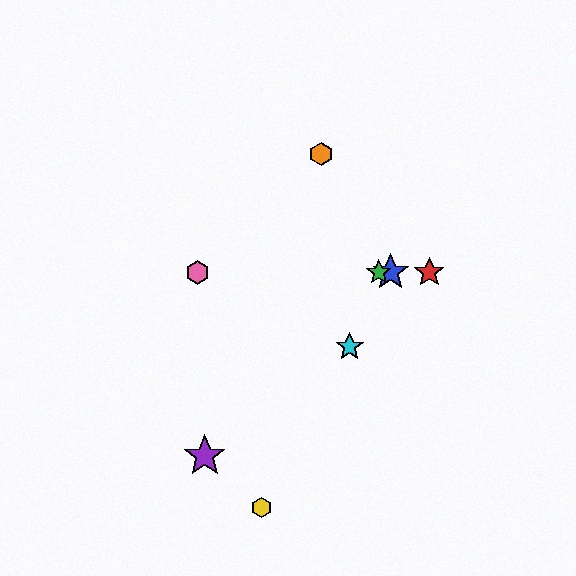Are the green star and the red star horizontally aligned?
Yes, both are at y≈272.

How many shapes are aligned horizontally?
4 shapes (the red star, the blue star, the green star, the pink hexagon) are aligned horizontally.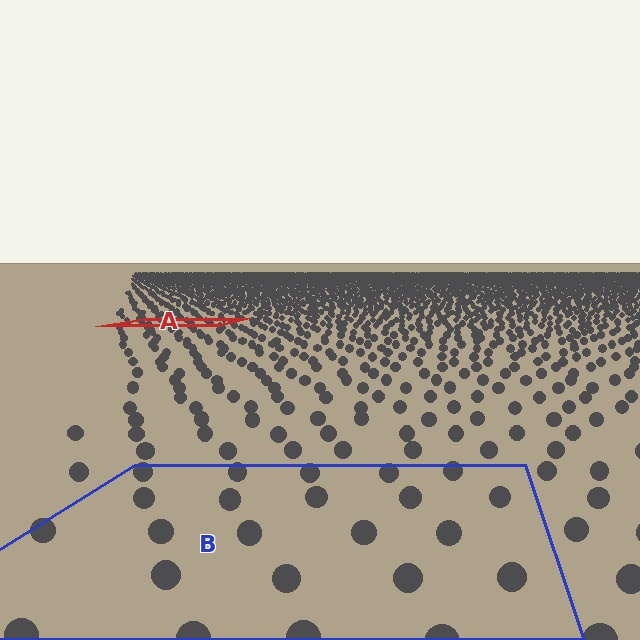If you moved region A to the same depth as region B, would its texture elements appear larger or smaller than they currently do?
They would appear larger. At a closer depth, the same texture elements are projected at a bigger on-screen size.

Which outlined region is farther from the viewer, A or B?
Region A is farther from the viewer — the texture elements inside it appear smaller and more densely packed.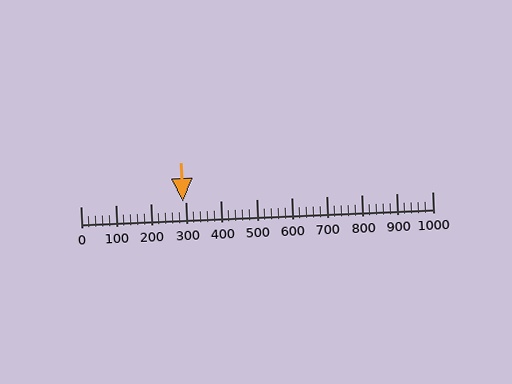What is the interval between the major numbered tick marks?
The major tick marks are spaced 100 units apart.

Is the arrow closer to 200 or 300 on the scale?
The arrow is closer to 300.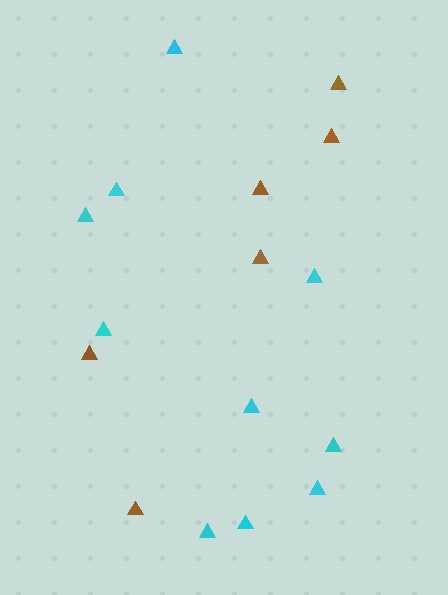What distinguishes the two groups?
There are 2 groups: one group of cyan triangles (10) and one group of brown triangles (6).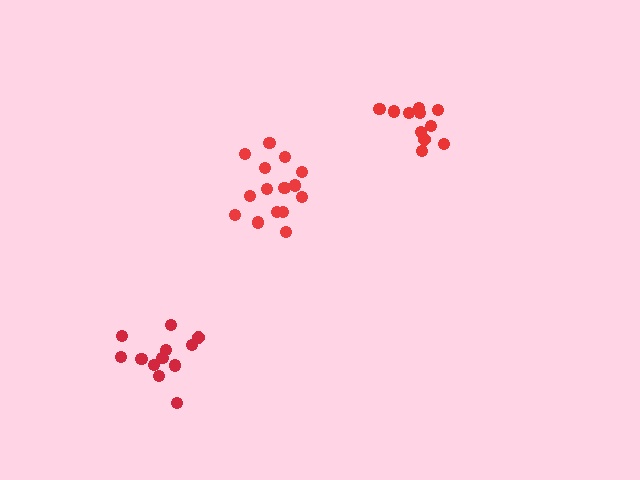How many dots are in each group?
Group 1: 11 dots, Group 2: 12 dots, Group 3: 15 dots (38 total).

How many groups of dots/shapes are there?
There are 3 groups.